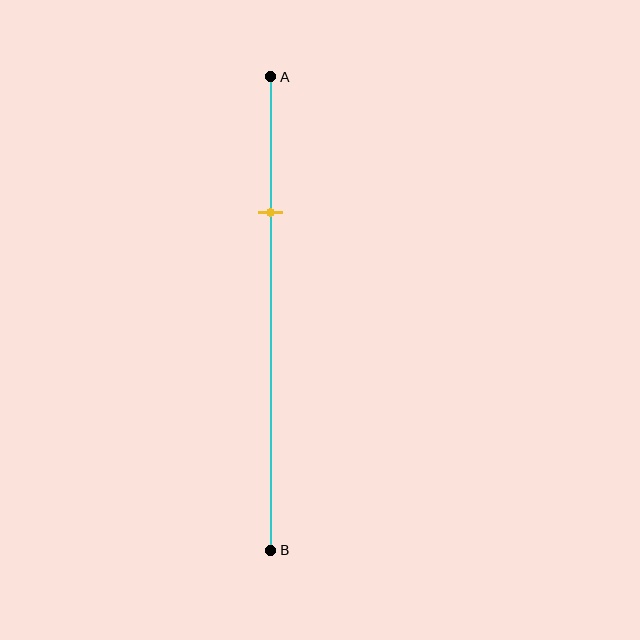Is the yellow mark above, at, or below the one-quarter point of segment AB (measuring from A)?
The yellow mark is below the one-quarter point of segment AB.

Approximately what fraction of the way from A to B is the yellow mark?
The yellow mark is approximately 30% of the way from A to B.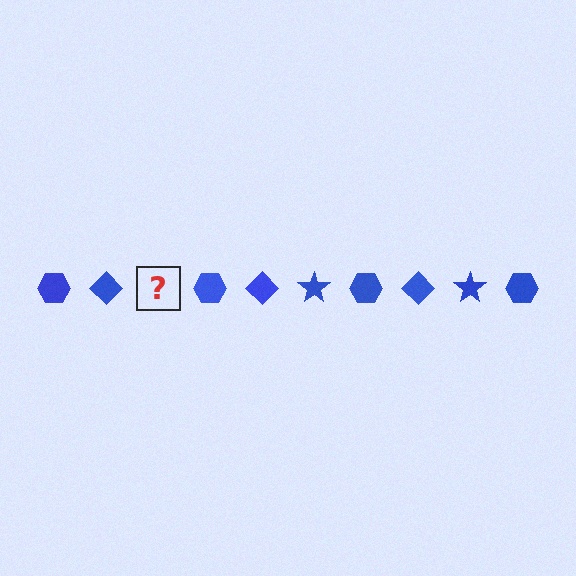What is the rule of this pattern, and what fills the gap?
The rule is that the pattern cycles through hexagon, diamond, star shapes in blue. The gap should be filled with a blue star.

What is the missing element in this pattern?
The missing element is a blue star.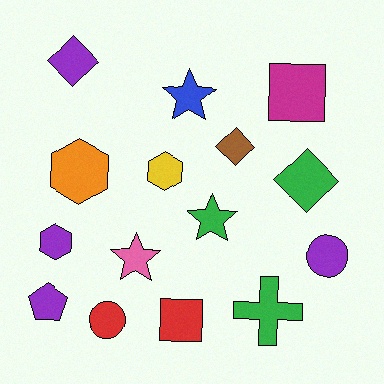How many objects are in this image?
There are 15 objects.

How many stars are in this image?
There are 3 stars.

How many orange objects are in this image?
There is 1 orange object.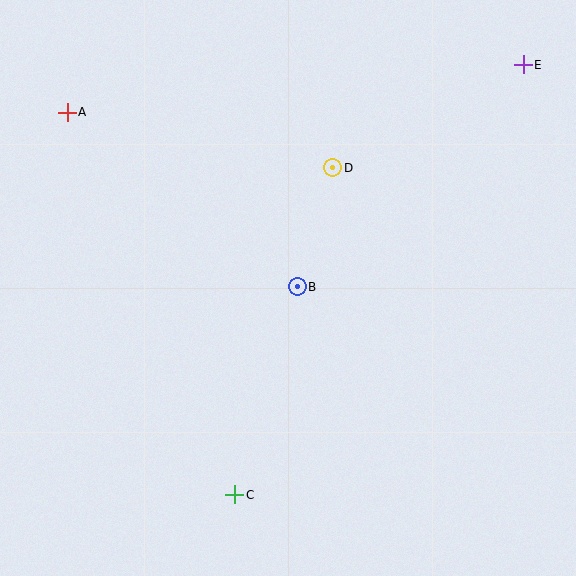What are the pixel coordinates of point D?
Point D is at (333, 168).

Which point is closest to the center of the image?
Point B at (297, 287) is closest to the center.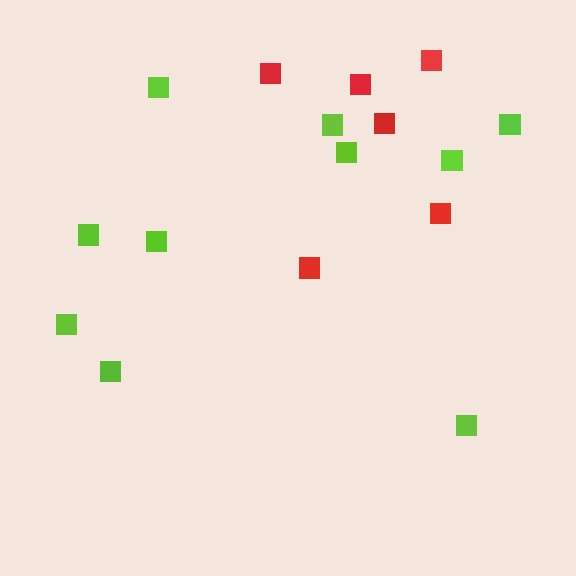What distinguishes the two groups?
There are 2 groups: one group of lime squares (10) and one group of red squares (6).